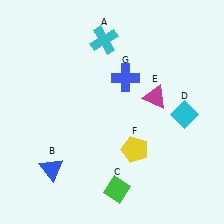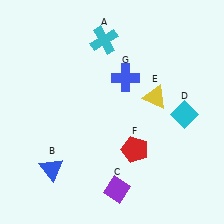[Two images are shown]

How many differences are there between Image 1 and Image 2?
There are 3 differences between the two images.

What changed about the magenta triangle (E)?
In Image 1, E is magenta. In Image 2, it changed to yellow.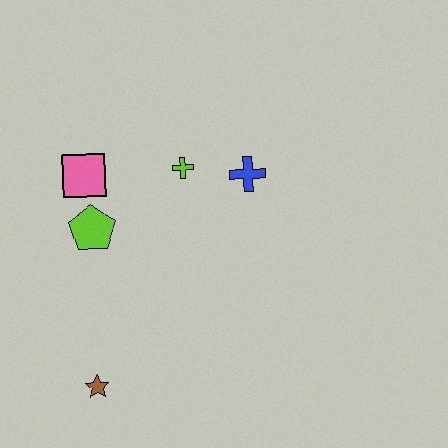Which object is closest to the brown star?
The lime pentagon is closest to the brown star.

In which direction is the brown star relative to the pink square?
The brown star is below the pink square.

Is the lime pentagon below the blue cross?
Yes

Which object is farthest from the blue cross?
The brown star is farthest from the blue cross.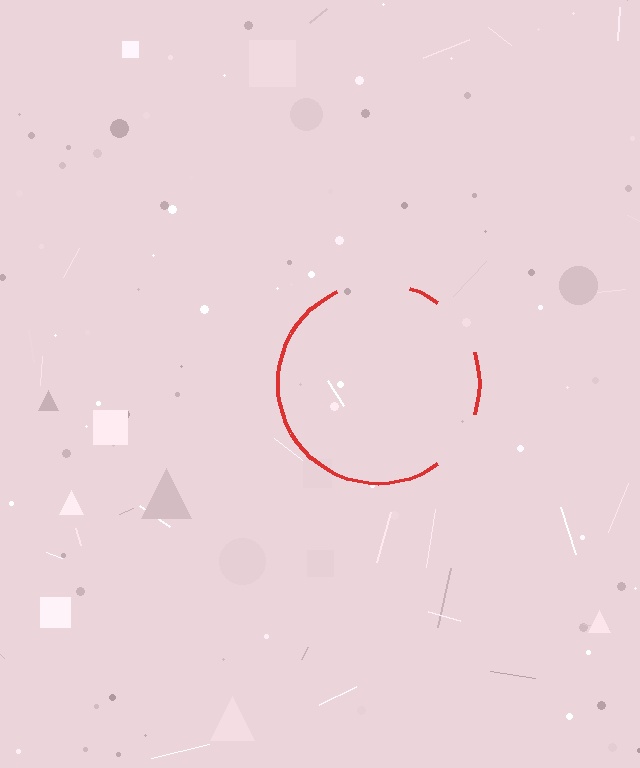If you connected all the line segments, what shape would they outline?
They would outline a circle.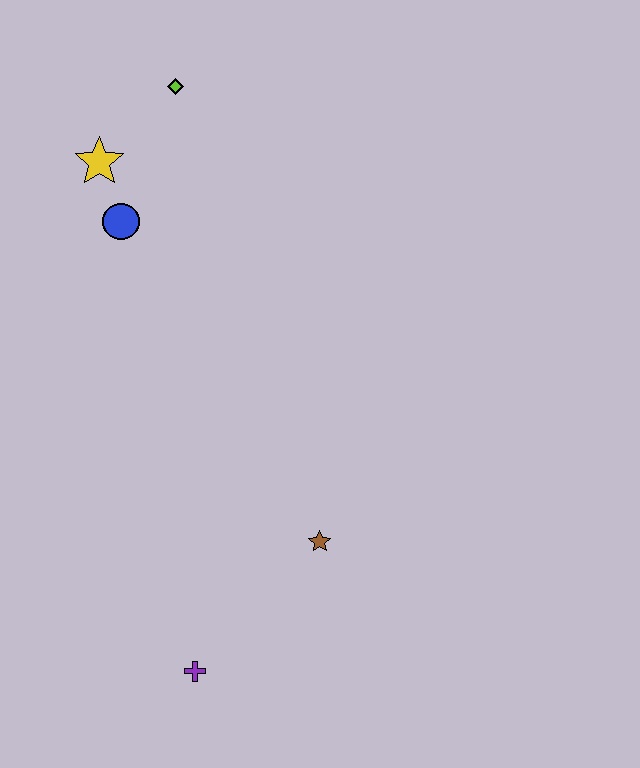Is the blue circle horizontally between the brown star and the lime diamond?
No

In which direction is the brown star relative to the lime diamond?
The brown star is below the lime diamond.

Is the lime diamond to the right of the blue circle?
Yes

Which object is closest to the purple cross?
The brown star is closest to the purple cross.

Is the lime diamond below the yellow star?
No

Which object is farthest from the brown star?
The lime diamond is farthest from the brown star.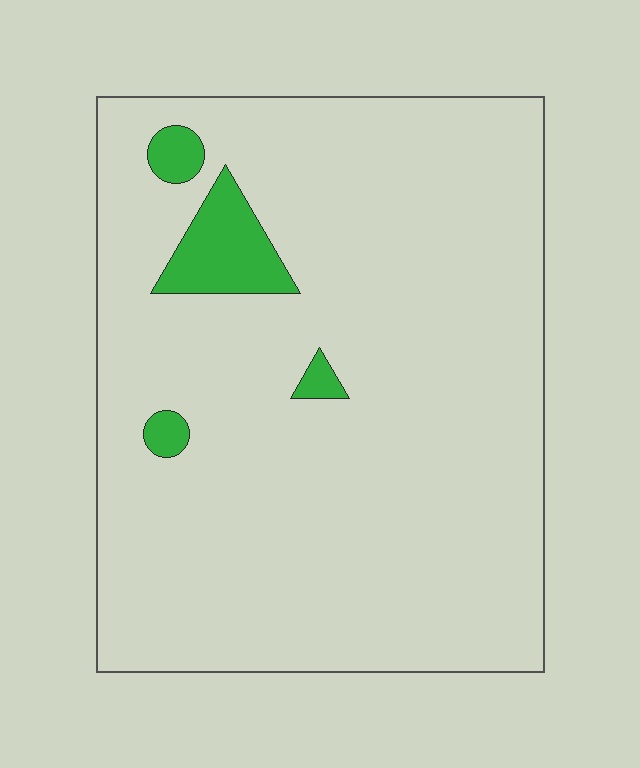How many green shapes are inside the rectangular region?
4.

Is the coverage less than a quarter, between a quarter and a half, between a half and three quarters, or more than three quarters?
Less than a quarter.